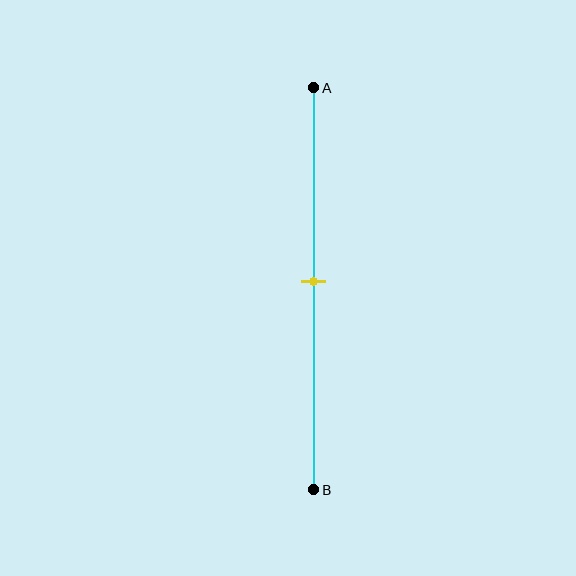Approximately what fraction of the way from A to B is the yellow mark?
The yellow mark is approximately 50% of the way from A to B.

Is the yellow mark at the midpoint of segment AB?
Yes, the mark is approximately at the midpoint.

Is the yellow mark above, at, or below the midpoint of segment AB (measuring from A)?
The yellow mark is approximately at the midpoint of segment AB.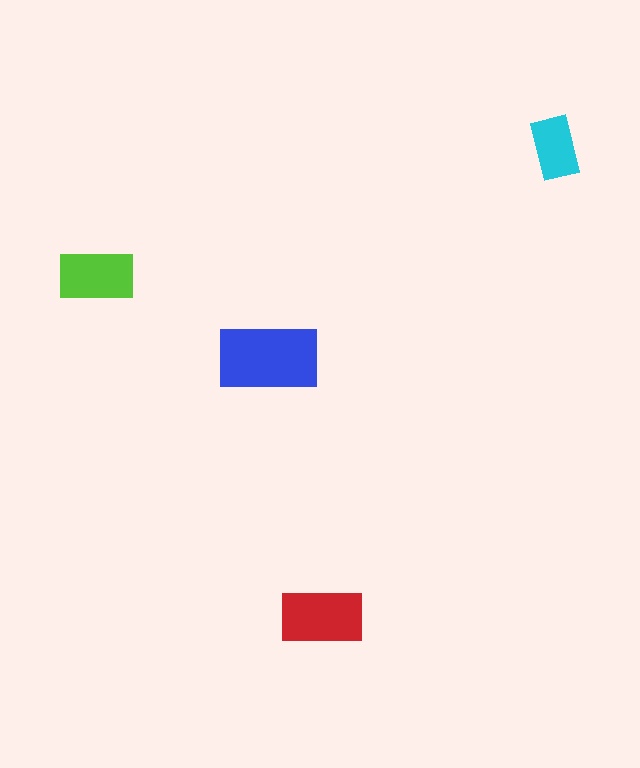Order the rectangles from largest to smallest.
the blue one, the red one, the lime one, the cyan one.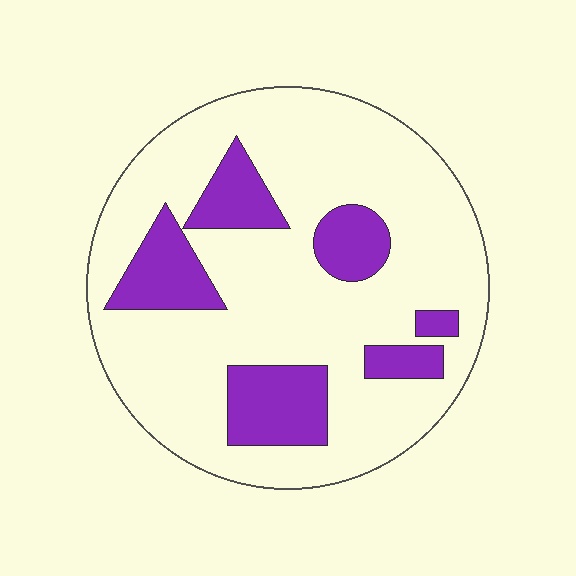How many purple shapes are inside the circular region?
6.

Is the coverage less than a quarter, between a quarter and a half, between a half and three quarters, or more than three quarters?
Less than a quarter.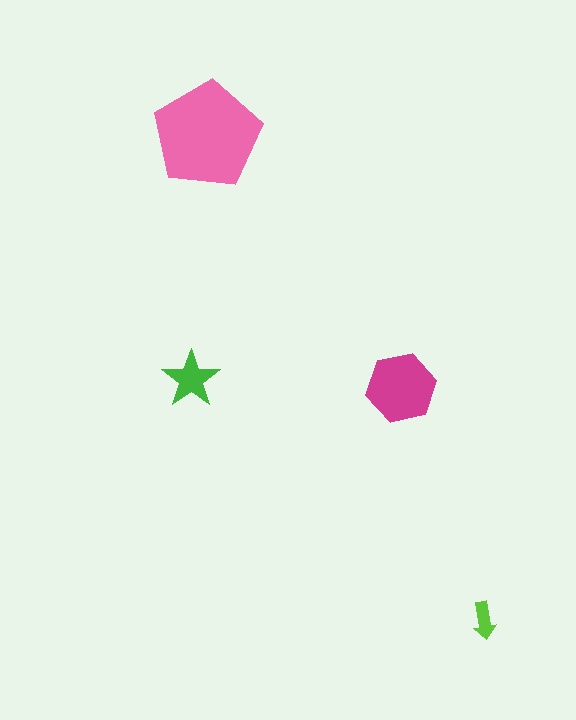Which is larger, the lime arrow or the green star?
The green star.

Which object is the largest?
The pink pentagon.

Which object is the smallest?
The lime arrow.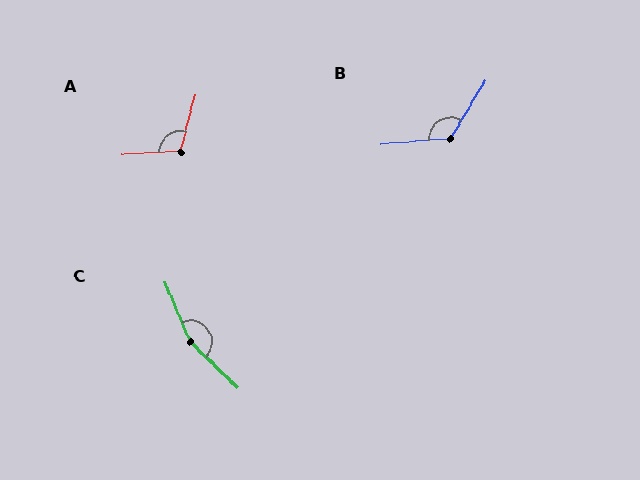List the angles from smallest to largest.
A (106°), B (126°), C (157°).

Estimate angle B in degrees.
Approximately 126 degrees.